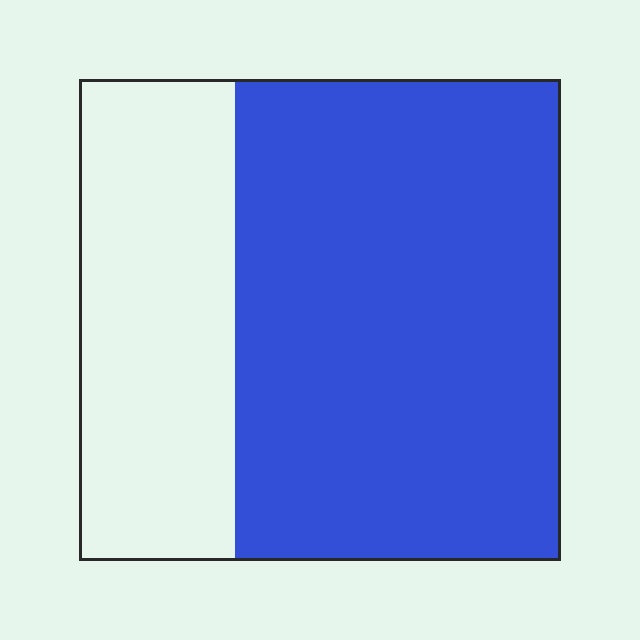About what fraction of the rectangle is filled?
About two thirds (2/3).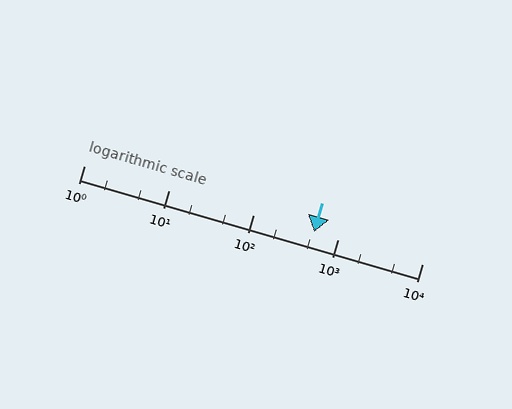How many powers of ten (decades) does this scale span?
The scale spans 4 decades, from 1 to 10000.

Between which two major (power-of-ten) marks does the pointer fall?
The pointer is between 100 and 1000.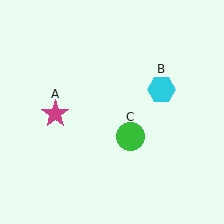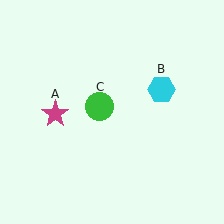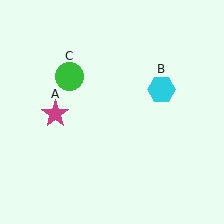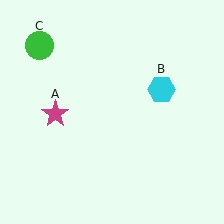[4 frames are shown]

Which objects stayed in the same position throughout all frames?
Magenta star (object A) and cyan hexagon (object B) remained stationary.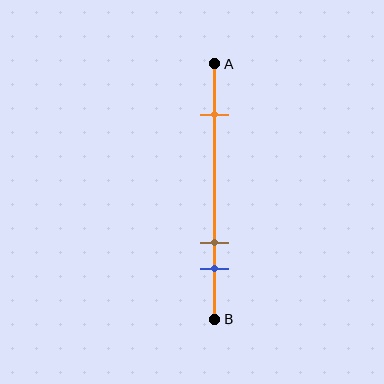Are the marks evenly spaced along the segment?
No, the marks are not evenly spaced.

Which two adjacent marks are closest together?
The brown and blue marks are the closest adjacent pair.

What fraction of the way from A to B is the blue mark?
The blue mark is approximately 80% (0.8) of the way from A to B.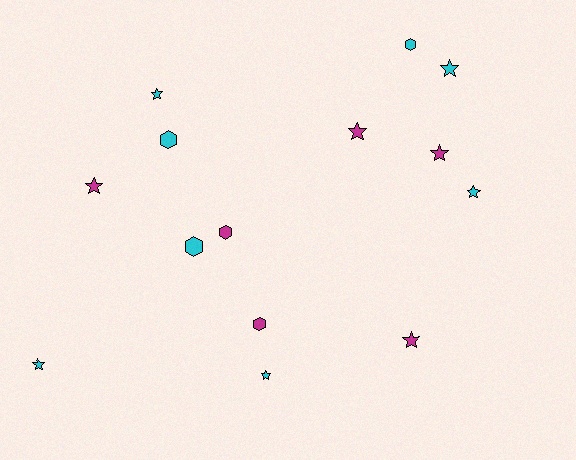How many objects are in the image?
There are 14 objects.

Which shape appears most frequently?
Star, with 9 objects.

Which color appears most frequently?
Cyan, with 8 objects.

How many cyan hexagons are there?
There are 3 cyan hexagons.